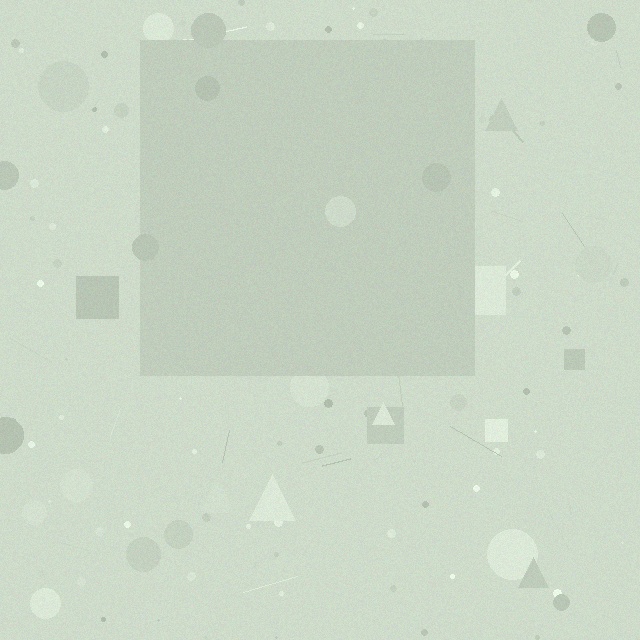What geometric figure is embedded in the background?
A square is embedded in the background.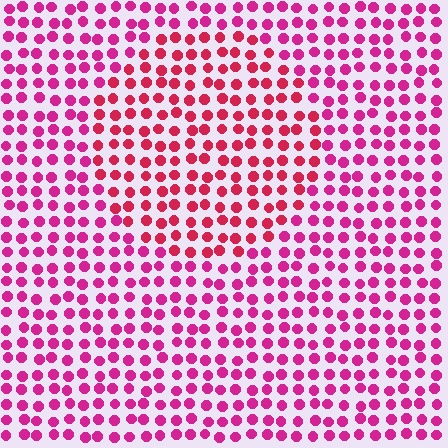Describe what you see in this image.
The image is filled with small magenta elements in a uniform arrangement. A circle-shaped region is visible where the elements are tinted to a slightly different hue, forming a subtle color boundary.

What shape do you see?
I see a circle.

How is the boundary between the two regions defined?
The boundary is defined purely by a slight shift in hue (about 24 degrees). Spacing, size, and orientation are identical on both sides.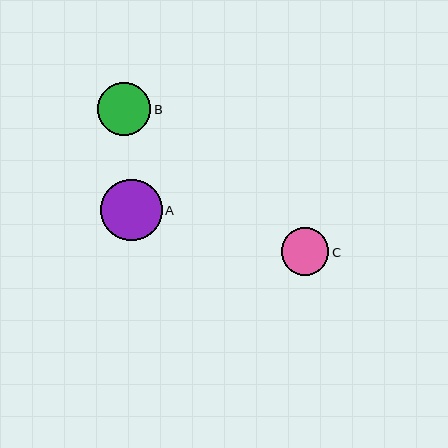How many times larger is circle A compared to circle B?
Circle A is approximately 1.2 times the size of circle B.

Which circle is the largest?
Circle A is the largest with a size of approximately 62 pixels.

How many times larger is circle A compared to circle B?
Circle A is approximately 1.2 times the size of circle B.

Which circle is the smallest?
Circle C is the smallest with a size of approximately 47 pixels.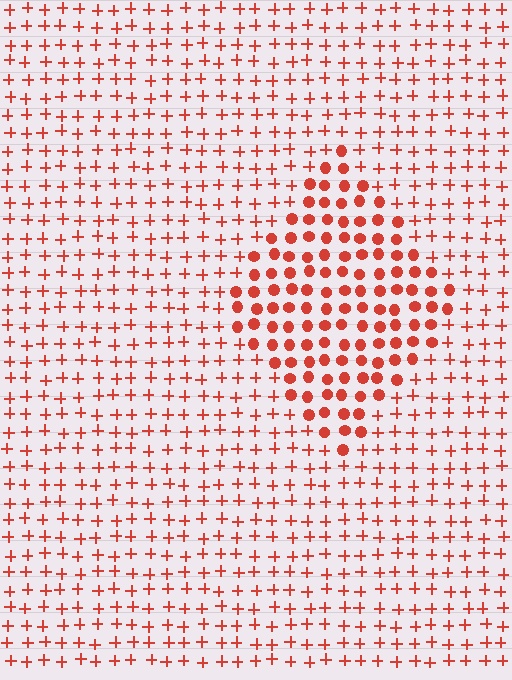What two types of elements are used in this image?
The image uses circles inside the diamond region and plus signs outside it.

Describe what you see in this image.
The image is filled with small red elements arranged in a uniform grid. A diamond-shaped region contains circles, while the surrounding area contains plus signs. The boundary is defined purely by the change in element shape.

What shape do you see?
I see a diamond.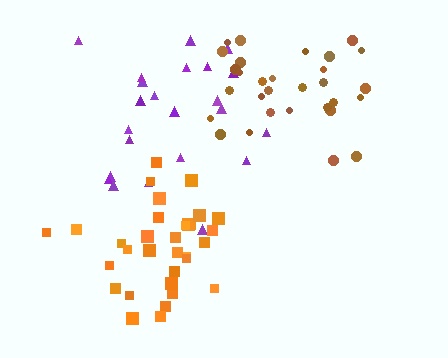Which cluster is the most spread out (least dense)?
Purple.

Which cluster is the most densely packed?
Orange.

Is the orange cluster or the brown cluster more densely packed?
Orange.